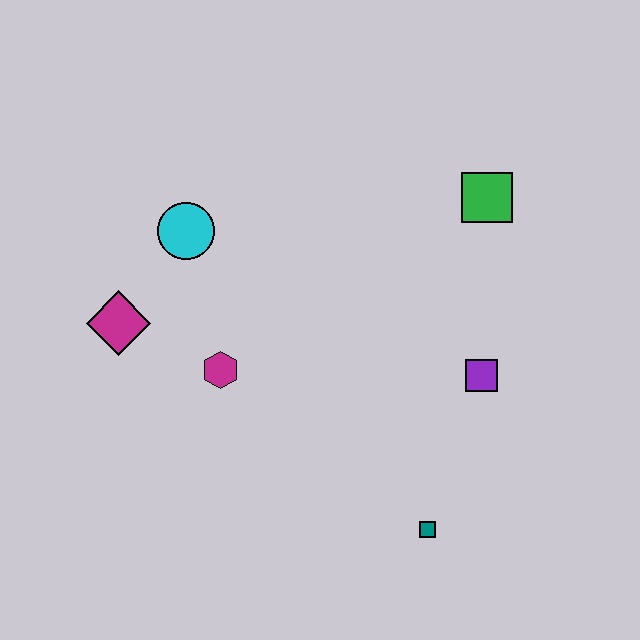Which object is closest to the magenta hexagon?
The magenta diamond is closest to the magenta hexagon.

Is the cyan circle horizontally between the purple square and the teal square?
No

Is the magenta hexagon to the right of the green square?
No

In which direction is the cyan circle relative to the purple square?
The cyan circle is to the left of the purple square.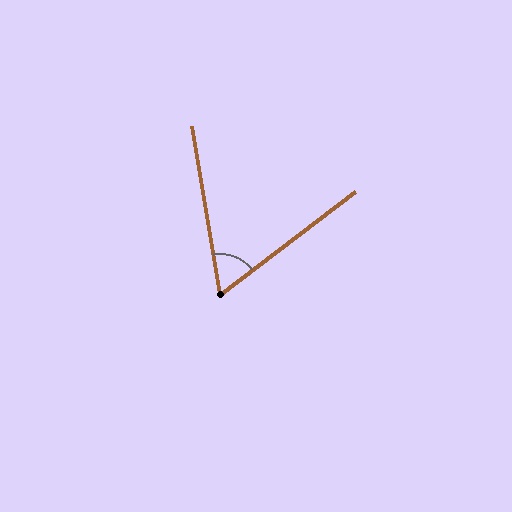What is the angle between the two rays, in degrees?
Approximately 62 degrees.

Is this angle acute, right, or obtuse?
It is acute.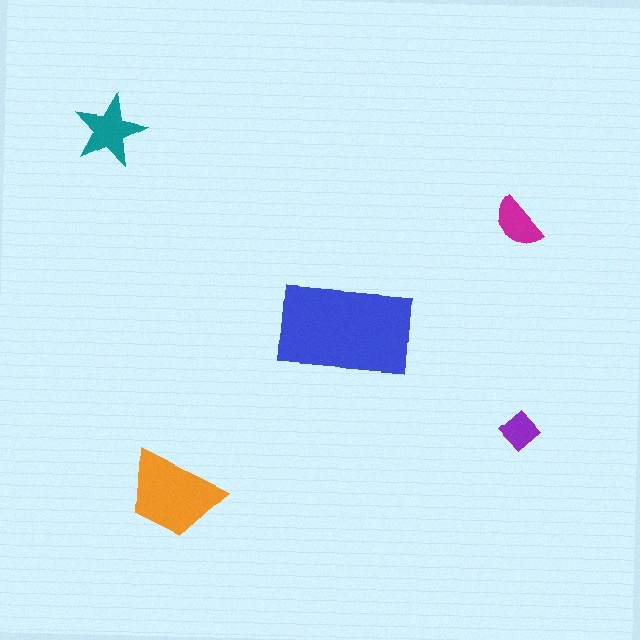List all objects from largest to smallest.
The blue rectangle, the orange trapezoid, the teal star, the magenta semicircle, the purple diamond.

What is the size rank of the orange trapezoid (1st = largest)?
2nd.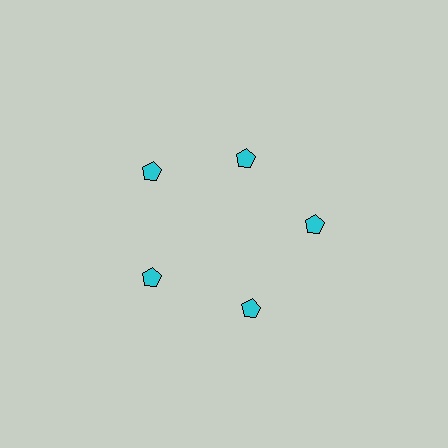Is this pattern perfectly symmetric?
No. The 5 cyan pentagons are arranged in a ring, but one element near the 1 o'clock position is pulled inward toward the center, breaking the 5-fold rotational symmetry.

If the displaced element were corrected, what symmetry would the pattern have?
It would have 5-fold rotational symmetry — the pattern would map onto itself every 72 degrees.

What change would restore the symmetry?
The symmetry would be restored by moving it outward, back onto the ring so that all 5 pentagons sit at equal angles and equal distance from the center.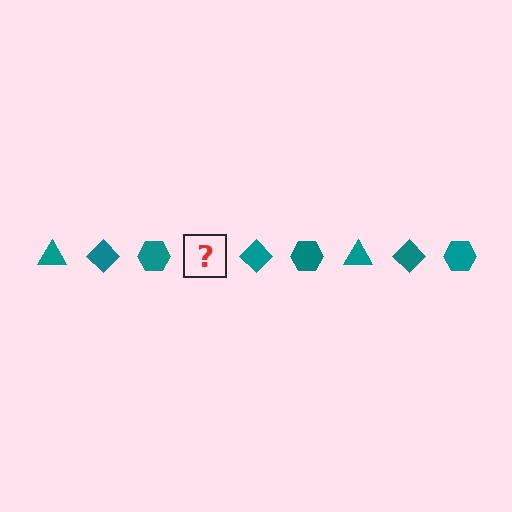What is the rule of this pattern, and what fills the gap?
The rule is that the pattern cycles through triangle, diamond, hexagon shapes in teal. The gap should be filled with a teal triangle.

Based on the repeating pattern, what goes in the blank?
The blank should be a teal triangle.